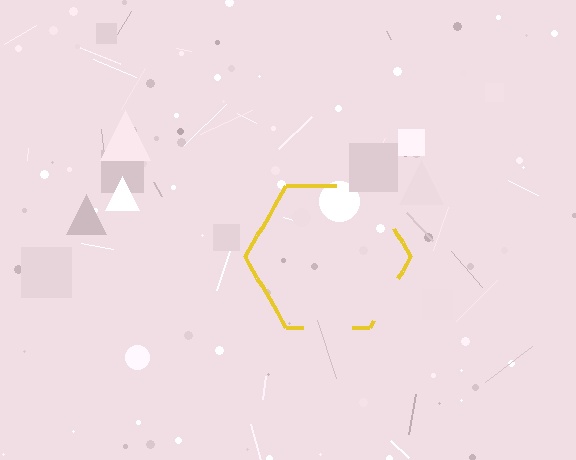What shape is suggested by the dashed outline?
The dashed outline suggests a hexagon.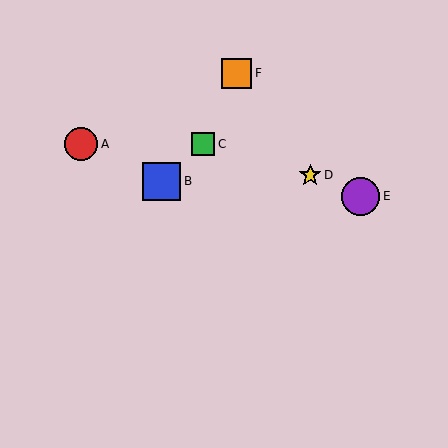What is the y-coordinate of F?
Object F is at y≈73.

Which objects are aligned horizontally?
Objects A, C are aligned horizontally.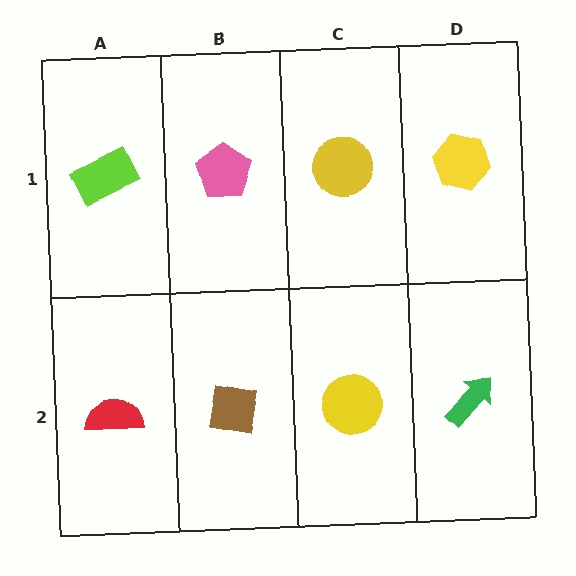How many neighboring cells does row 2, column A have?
2.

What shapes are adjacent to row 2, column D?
A yellow hexagon (row 1, column D), a yellow circle (row 2, column C).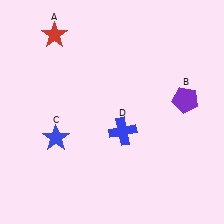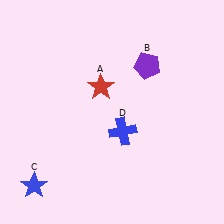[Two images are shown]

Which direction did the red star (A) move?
The red star (A) moved down.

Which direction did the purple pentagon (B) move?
The purple pentagon (B) moved left.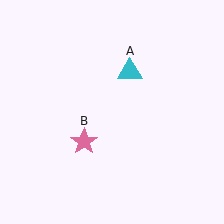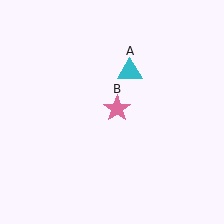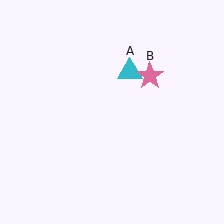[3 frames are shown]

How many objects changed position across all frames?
1 object changed position: pink star (object B).